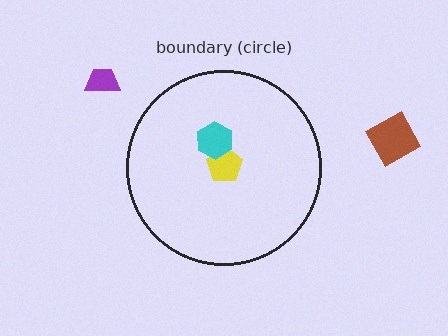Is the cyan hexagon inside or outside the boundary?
Inside.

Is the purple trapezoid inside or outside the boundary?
Outside.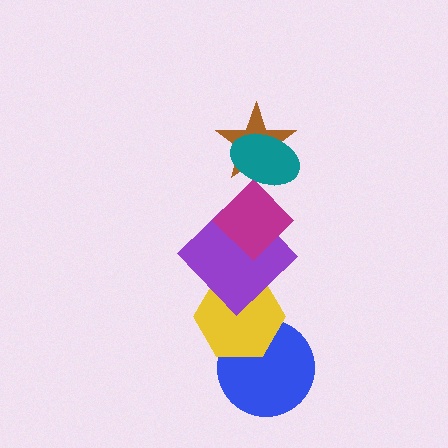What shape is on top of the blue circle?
The yellow hexagon is on top of the blue circle.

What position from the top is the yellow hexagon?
The yellow hexagon is 5th from the top.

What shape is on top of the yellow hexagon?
The purple diamond is on top of the yellow hexagon.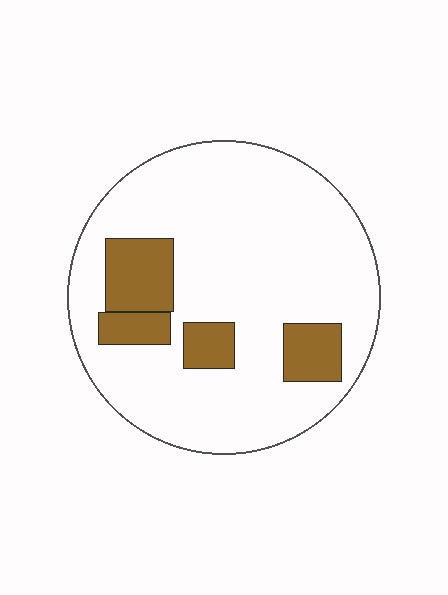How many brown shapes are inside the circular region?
4.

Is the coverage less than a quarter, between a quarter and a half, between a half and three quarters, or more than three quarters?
Less than a quarter.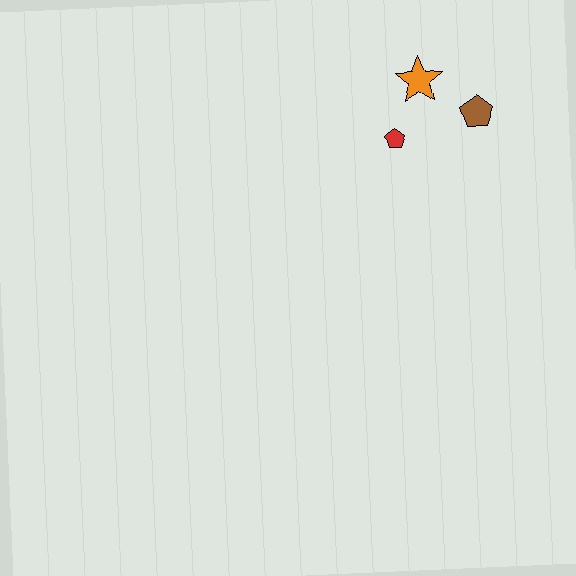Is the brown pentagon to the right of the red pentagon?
Yes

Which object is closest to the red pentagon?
The orange star is closest to the red pentagon.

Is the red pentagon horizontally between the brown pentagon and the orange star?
No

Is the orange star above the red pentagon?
Yes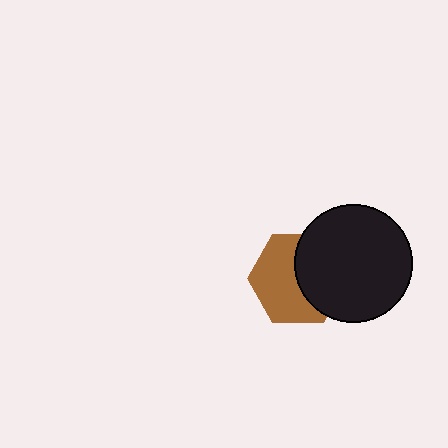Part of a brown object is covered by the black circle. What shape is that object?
It is a hexagon.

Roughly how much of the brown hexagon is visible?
About half of it is visible (roughly 57%).